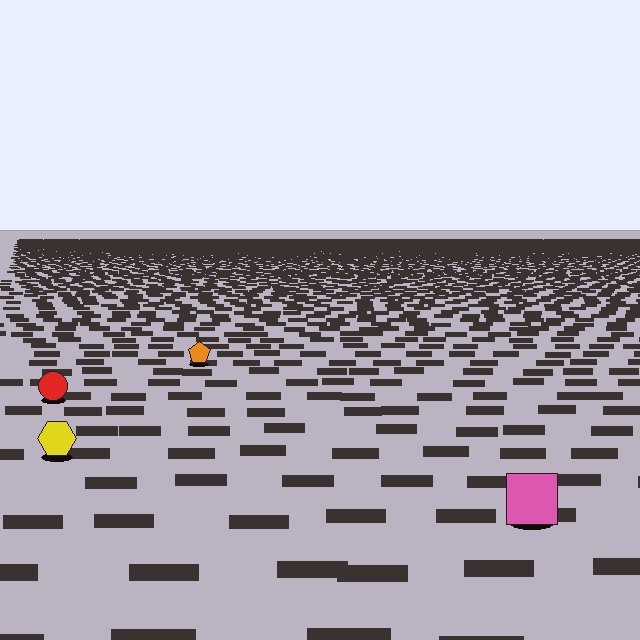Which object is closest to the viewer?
The pink square is closest. The texture marks near it are larger and more spread out.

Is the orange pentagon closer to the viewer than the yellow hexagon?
No. The yellow hexagon is closer — you can tell from the texture gradient: the ground texture is coarser near it.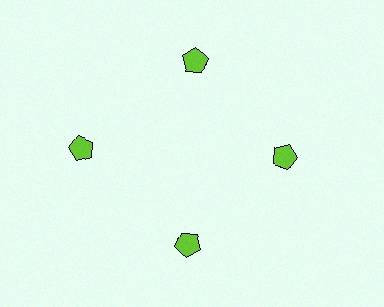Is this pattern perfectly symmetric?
No. The 4 lime pentagons are arranged in a ring, but one element near the 9 o'clock position is pushed outward from the center, breaking the 4-fold rotational symmetry.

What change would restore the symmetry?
The symmetry would be restored by moving it inward, back onto the ring so that all 4 pentagons sit at equal angles and equal distance from the center.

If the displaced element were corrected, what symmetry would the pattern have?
It would have 4-fold rotational symmetry — the pattern would map onto itself every 90 degrees.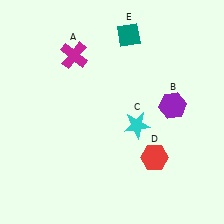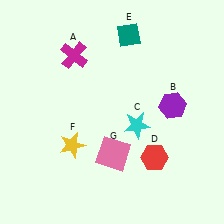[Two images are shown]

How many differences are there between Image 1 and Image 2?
There are 2 differences between the two images.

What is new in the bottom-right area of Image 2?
A pink square (G) was added in the bottom-right area of Image 2.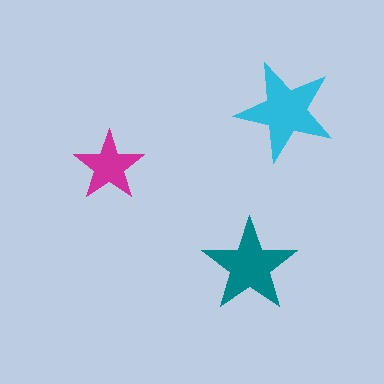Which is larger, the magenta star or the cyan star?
The cyan one.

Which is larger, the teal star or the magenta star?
The teal one.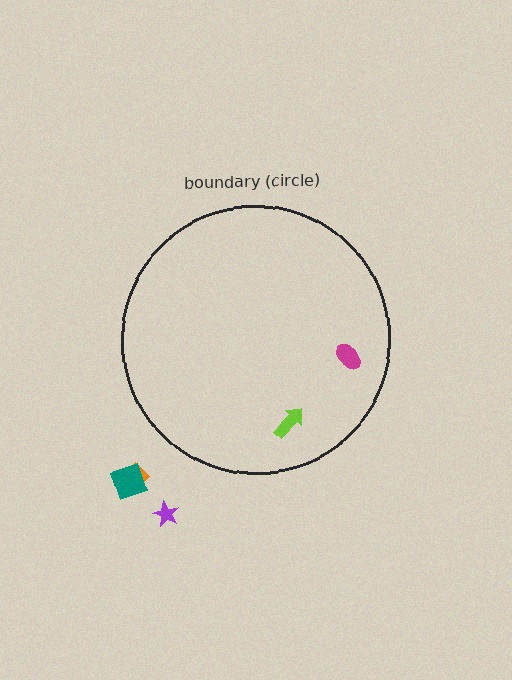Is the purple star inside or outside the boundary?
Outside.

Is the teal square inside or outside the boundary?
Outside.